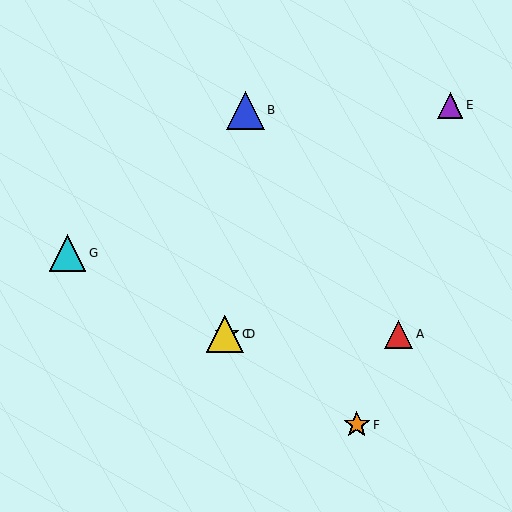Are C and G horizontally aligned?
No, C is at y≈334 and G is at y≈253.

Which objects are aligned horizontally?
Objects A, C, D are aligned horizontally.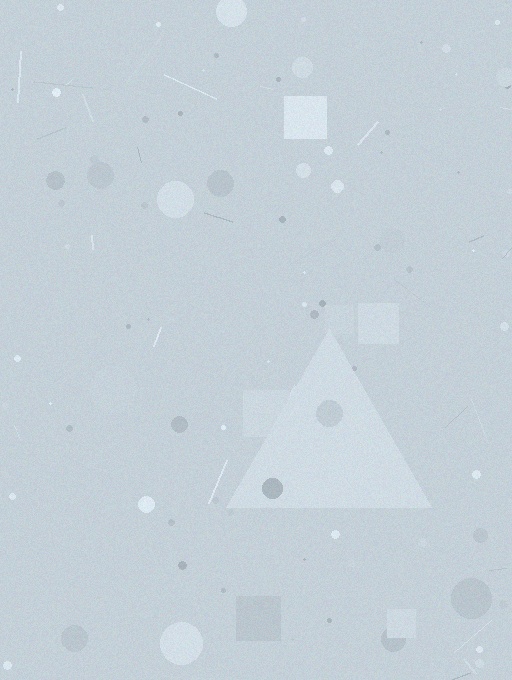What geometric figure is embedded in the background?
A triangle is embedded in the background.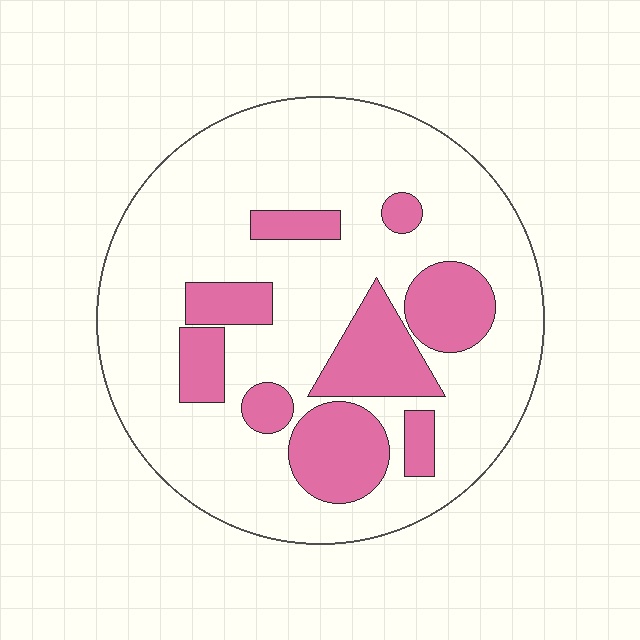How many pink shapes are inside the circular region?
9.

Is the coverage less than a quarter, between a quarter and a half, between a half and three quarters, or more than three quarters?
Less than a quarter.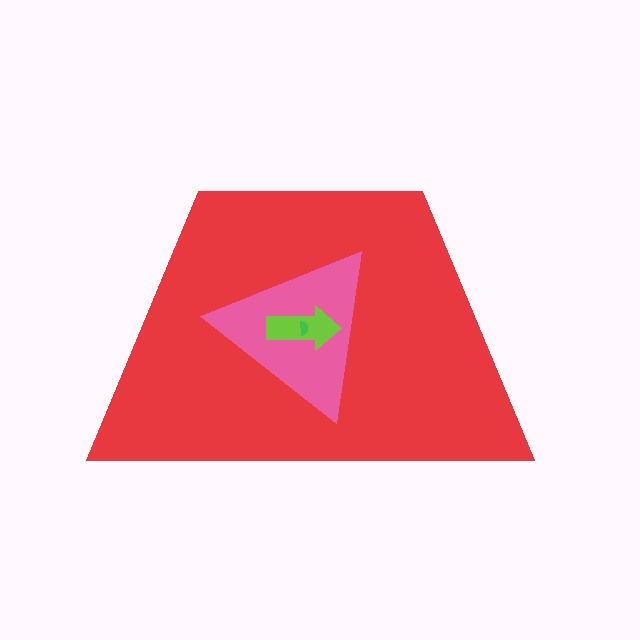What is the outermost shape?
The red trapezoid.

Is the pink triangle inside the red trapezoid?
Yes.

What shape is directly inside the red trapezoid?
The pink triangle.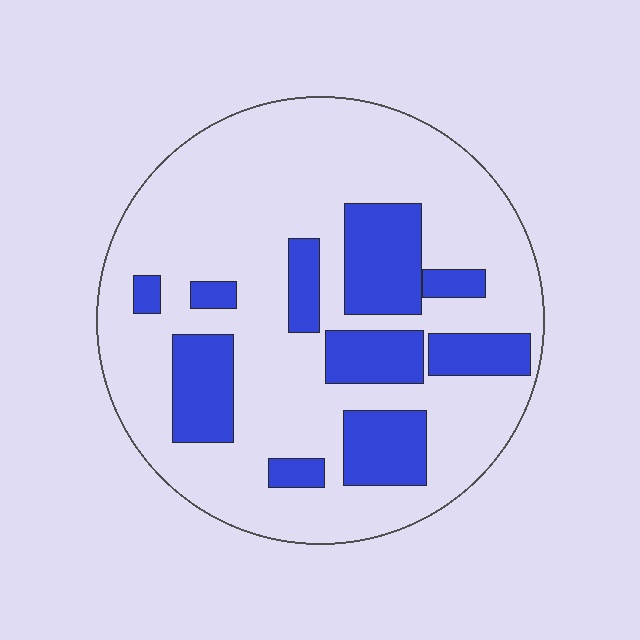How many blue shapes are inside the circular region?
10.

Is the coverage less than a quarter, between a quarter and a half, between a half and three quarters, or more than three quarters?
Between a quarter and a half.